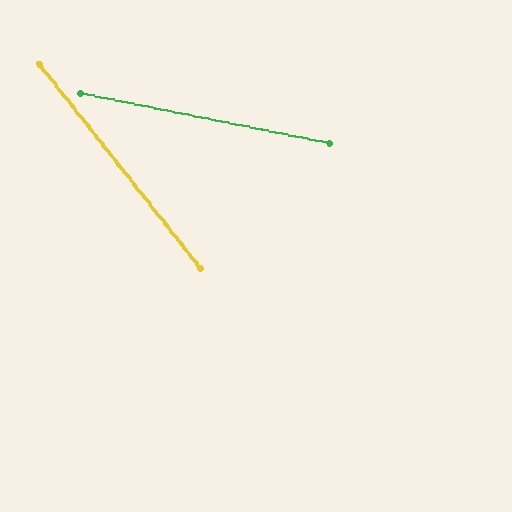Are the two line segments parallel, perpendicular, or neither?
Neither parallel nor perpendicular — they differ by about 40°.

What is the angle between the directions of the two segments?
Approximately 40 degrees.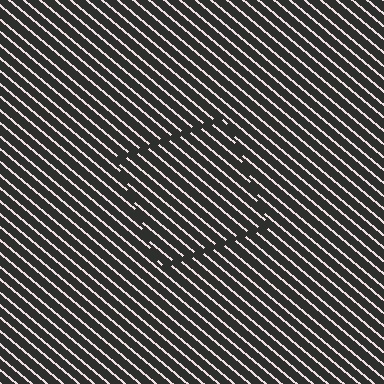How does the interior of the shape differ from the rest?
The interior of the shape contains the same grating, shifted by half a period — the contour is defined by the phase discontinuity where line-ends from the inner and outer gratings abut.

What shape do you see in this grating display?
An illusory square. The interior of the shape contains the same grating, shifted by half a period — the contour is defined by the phase discontinuity where line-ends from the inner and outer gratings abut.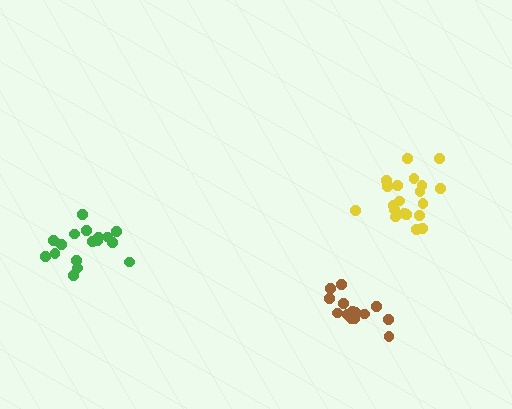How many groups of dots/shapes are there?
There are 3 groups.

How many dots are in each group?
Group 1: 15 dots, Group 2: 17 dots, Group 3: 20 dots (52 total).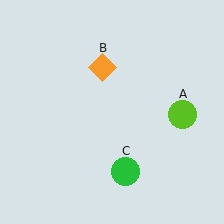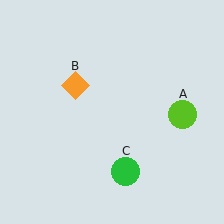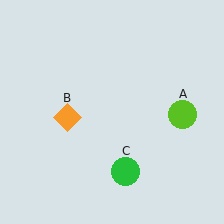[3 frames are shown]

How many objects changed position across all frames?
1 object changed position: orange diamond (object B).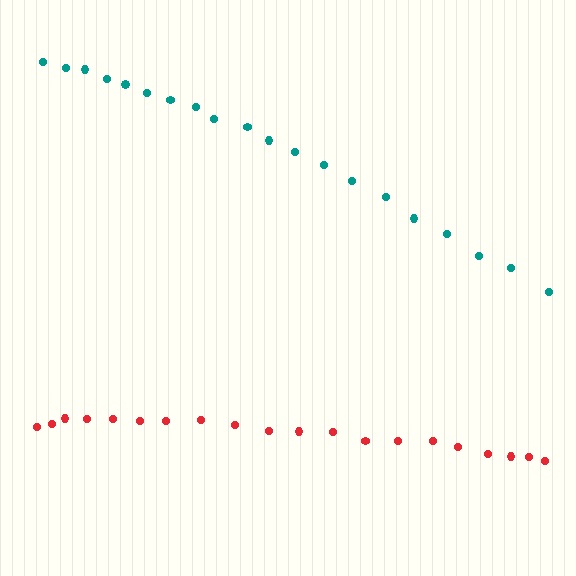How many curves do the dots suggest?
There are 2 distinct paths.